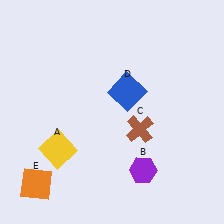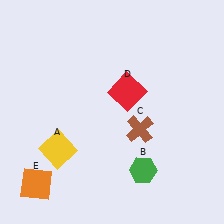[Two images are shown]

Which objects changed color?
B changed from purple to green. D changed from blue to red.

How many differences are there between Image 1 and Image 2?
There are 2 differences between the two images.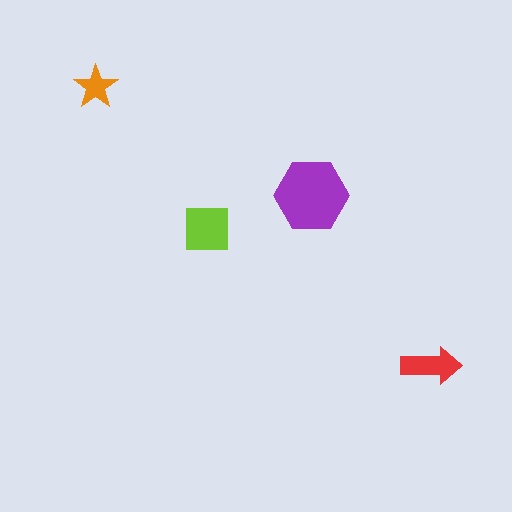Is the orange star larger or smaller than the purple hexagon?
Smaller.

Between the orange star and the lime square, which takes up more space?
The lime square.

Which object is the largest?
The purple hexagon.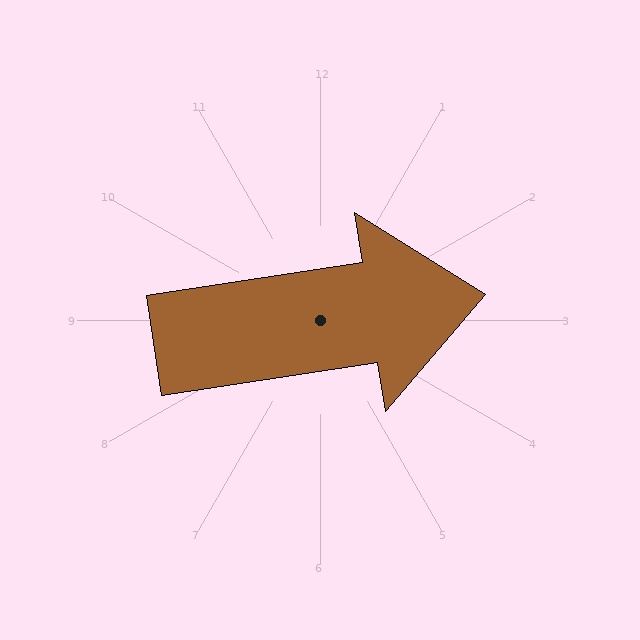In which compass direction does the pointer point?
East.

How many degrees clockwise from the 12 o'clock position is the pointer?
Approximately 81 degrees.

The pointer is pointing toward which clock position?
Roughly 3 o'clock.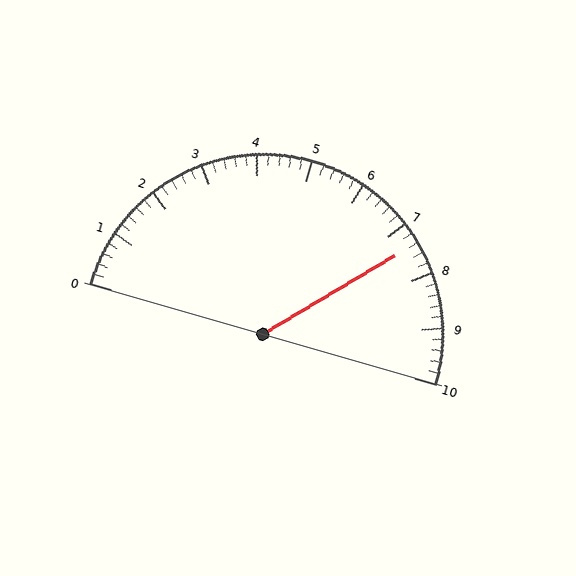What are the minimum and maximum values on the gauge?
The gauge ranges from 0 to 10.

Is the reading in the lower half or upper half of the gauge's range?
The reading is in the upper half of the range (0 to 10).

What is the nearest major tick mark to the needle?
The nearest major tick mark is 7.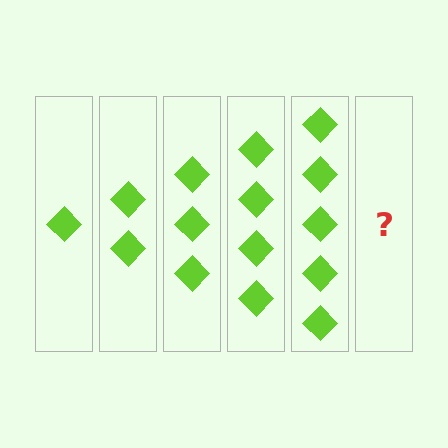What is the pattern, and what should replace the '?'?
The pattern is that each step adds one more diamond. The '?' should be 6 diamonds.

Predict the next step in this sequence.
The next step is 6 diamonds.